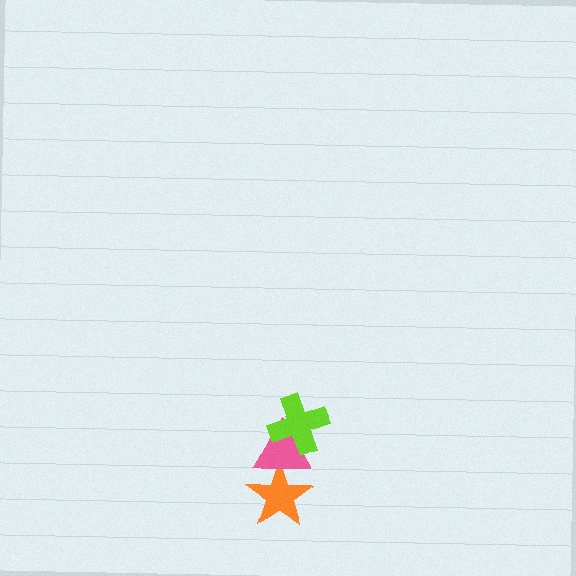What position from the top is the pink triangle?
The pink triangle is 2nd from the top.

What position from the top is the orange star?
The orange star is 3rd from the top.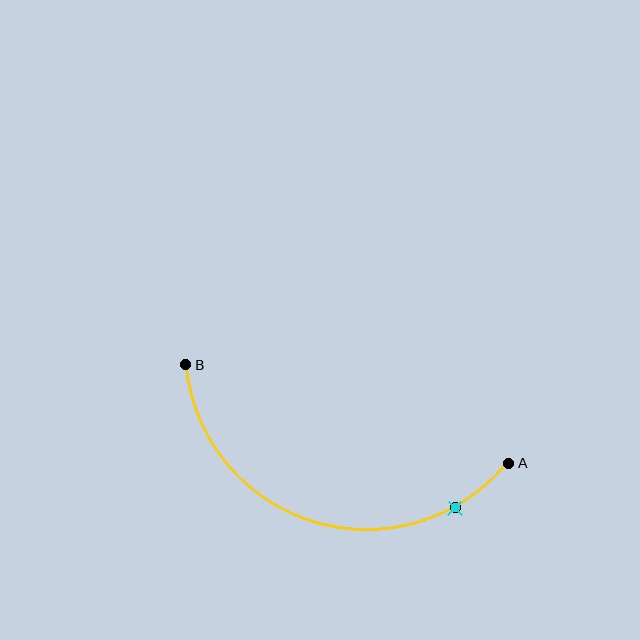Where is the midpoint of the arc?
The arc midpoint is the point on the curve farthest from the straight line joining A and B. It sits below that line.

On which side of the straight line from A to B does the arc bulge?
The arc bulges below the straight line connecting A and B.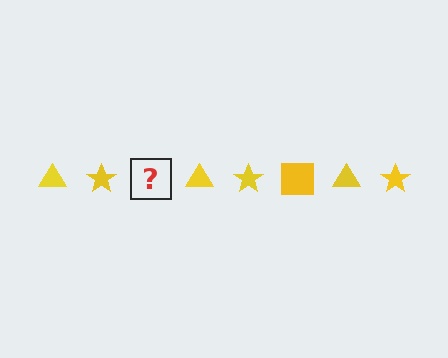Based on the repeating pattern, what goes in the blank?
The blank should be a yellow square.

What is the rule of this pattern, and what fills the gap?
The rule is that the pattern cycles through triangle, star, square shapes in yellow. The gap should be filled with a yellow square.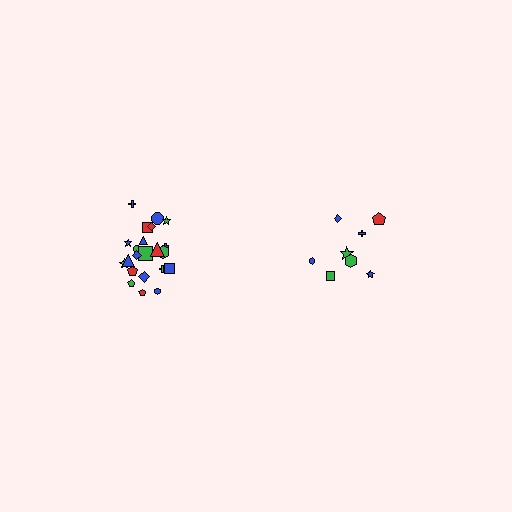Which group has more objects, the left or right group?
The left group.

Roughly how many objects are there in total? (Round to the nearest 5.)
Roughly 30 objects in total.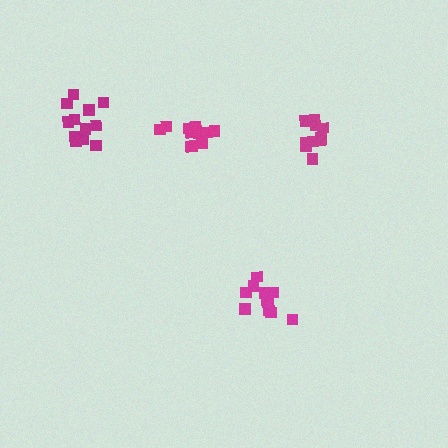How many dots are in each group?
Group 1: 11 dots, Group 2: 14 dots, Group 3: 12 dots, Group 4: 10 dots (47 total).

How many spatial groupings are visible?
There are 4 spatial groupings.